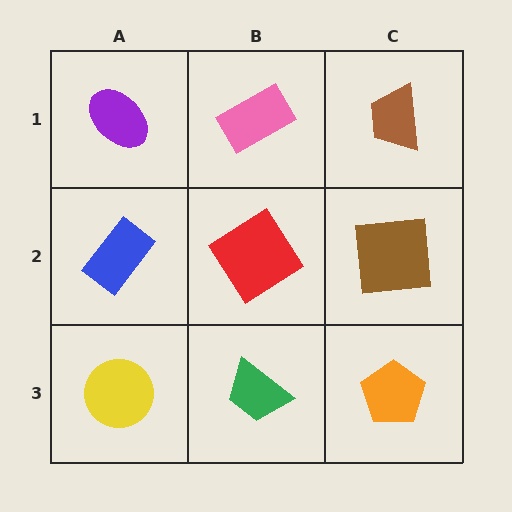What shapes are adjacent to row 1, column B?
A red diamond (row 2, column B), a purple ellipse (row 1, column A), a brown trapezoid (row 1, column C).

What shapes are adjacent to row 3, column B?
A red diamond (row 2, column B), a yellow circle (row 3, column A), an orange pentagon (row 3, column C).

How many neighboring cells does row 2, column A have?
3.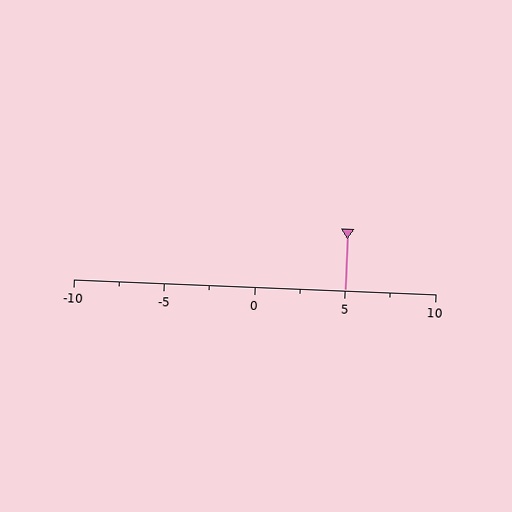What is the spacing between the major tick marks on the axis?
The major ticks are spaced 5 apart.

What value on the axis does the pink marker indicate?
The marker indicates approximately 5.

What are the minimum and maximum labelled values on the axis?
The axis runs from -10 to 10.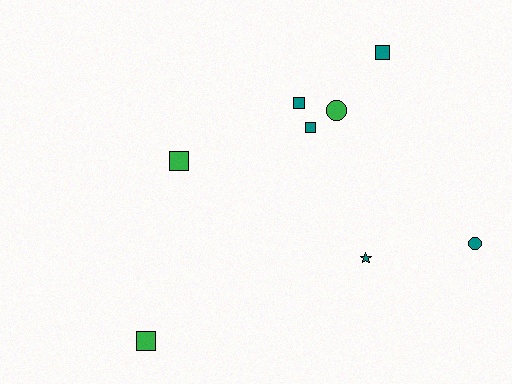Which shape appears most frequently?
Square, with 5 objects.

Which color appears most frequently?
Teal, with 5 objects.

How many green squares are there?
There are 2 green squares.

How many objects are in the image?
There are 8 objects.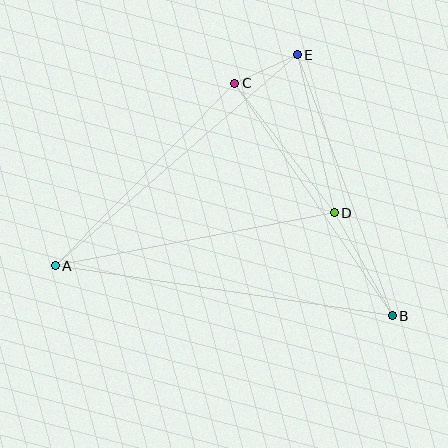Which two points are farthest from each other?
Points A and B are farthest from each other.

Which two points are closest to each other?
Points C and E are closest to each other.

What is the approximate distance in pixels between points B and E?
The distance between B and E is approximately 278 pixels.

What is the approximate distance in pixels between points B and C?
The distance between B and C is approximately 281 pixels.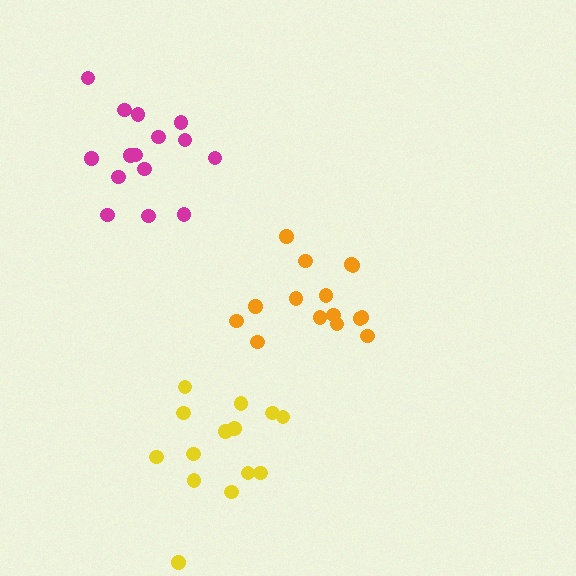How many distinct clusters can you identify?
There are 3 distinct clusters.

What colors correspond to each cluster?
The clusters are colored: orange, magenta, yellow.